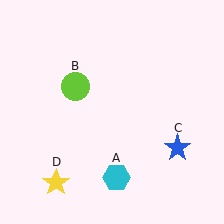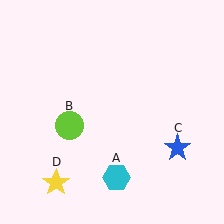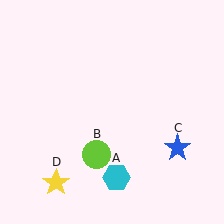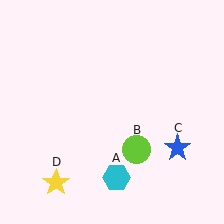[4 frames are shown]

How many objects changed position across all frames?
1 object changed position: lime circle (object B).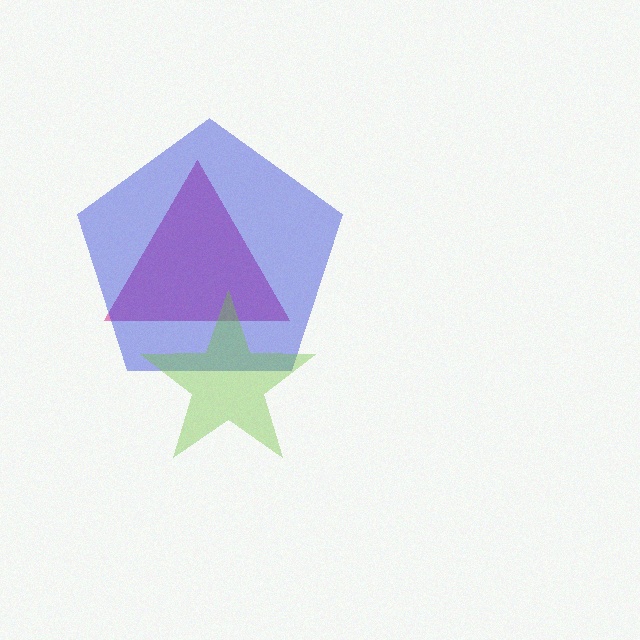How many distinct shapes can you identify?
There are 3 distinct shapes: a magenta triangle, a blue pentagon, a lime star.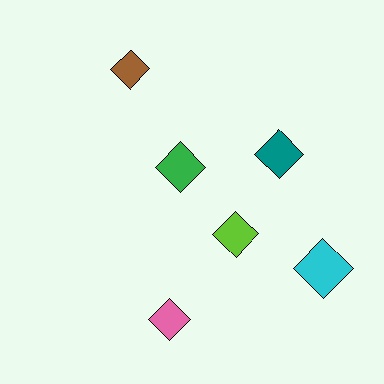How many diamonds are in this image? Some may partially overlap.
There are 6 diamonds.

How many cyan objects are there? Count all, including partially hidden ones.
There is 1 cyan object.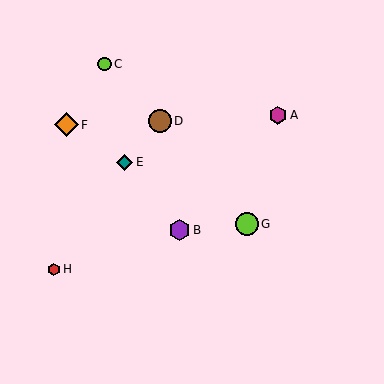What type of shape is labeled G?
Shape G is a lime circle.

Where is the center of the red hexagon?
The center of the red hexagon is at (54, 269).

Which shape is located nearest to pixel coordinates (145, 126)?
The brown circle (labeled D) at (160, 121) is nearest to that location.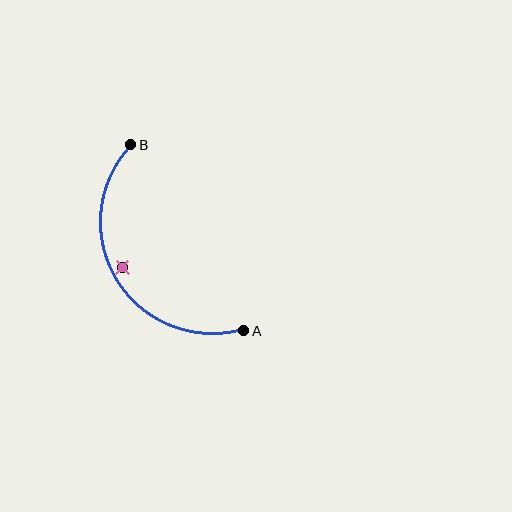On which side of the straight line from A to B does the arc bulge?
The arc bulges to the left of the straight line connecting A and B.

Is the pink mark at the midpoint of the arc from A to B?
No — the pink mark does not lie on the arc at all. It sits slightly inside the curve.